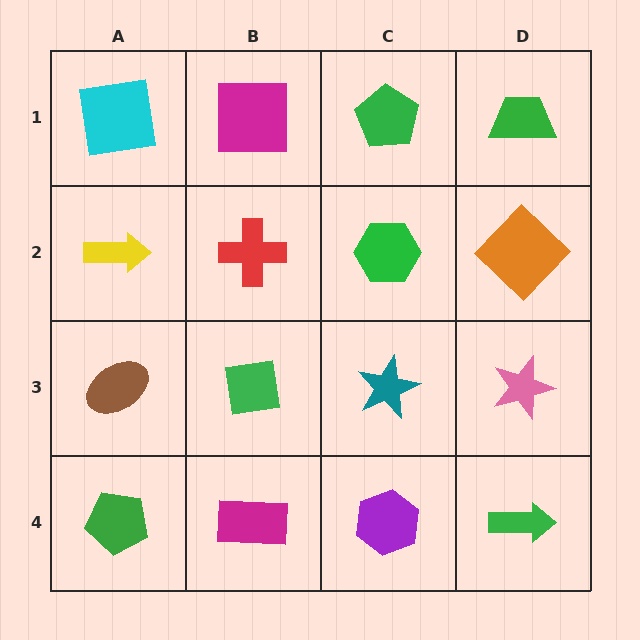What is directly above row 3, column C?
A green hexagon.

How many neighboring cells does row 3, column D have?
3.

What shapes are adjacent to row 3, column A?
A yellow arrow (row 2, column A), a green pentagon (row 4, column A), a green square (row 3, column B).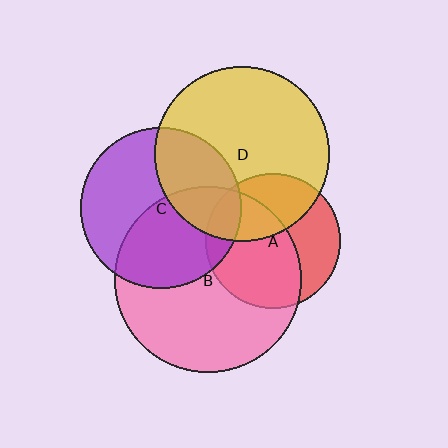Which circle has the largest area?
Circle B (pink).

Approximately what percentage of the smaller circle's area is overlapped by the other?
Approximately 35%.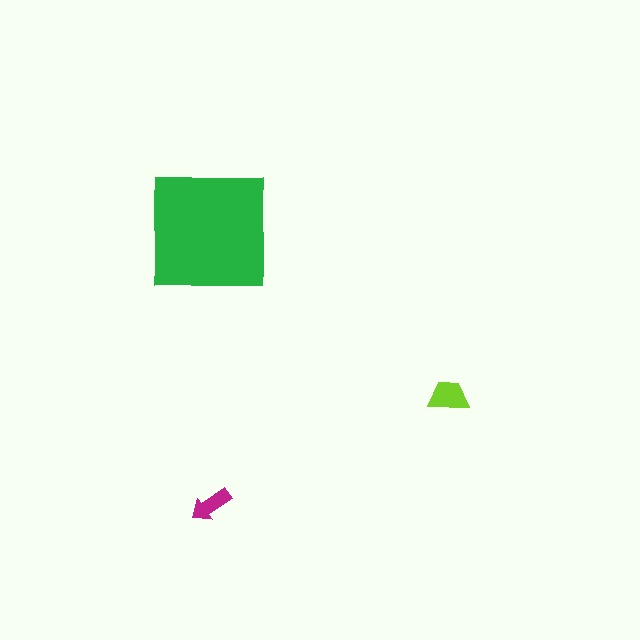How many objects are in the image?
There are 3 objects in the image.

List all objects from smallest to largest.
The magenta arrow, the lime trapezoid, the green square.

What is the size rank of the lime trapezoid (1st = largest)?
2nd.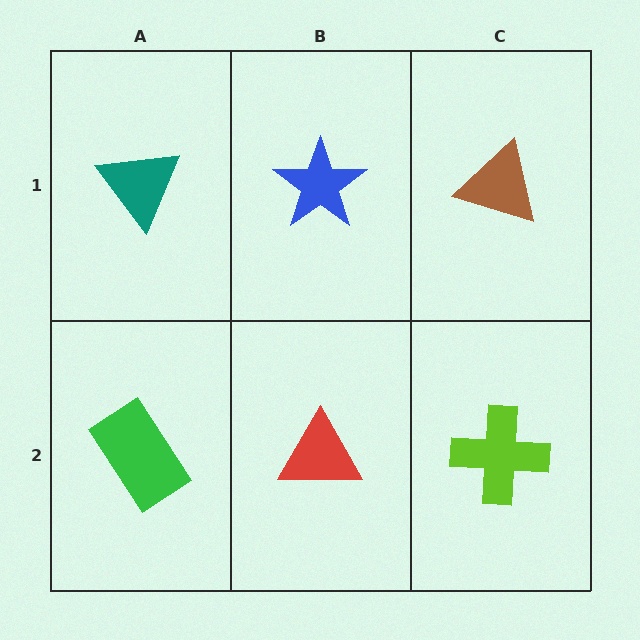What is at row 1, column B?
A blue star.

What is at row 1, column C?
A brown triangle.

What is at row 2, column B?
A red triangle.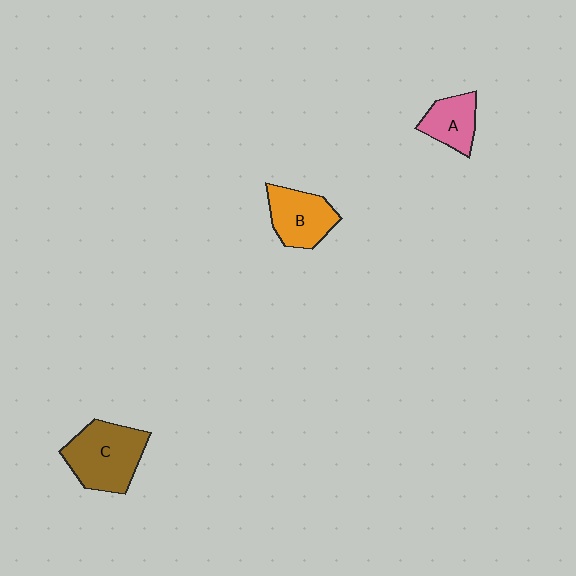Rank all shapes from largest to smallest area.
From largest to smallest: C (brown), B (orange), A (pink).